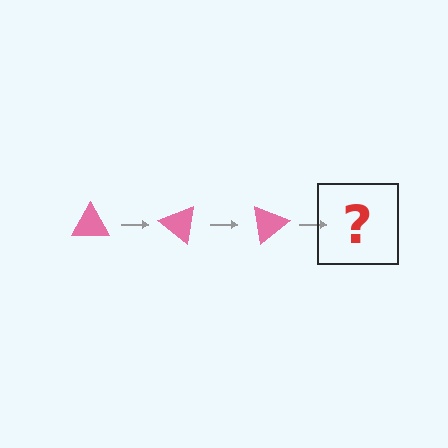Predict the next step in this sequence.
The next step is a pink triangle rotated 120 degrees.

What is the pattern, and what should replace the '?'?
The pattern is that the triangle rotates 40 degrees each step. The '?' should be a pink triangle rotated 120 degrees.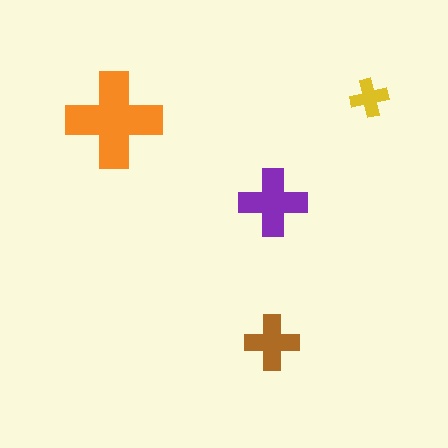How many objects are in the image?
There are 4 objects in the image.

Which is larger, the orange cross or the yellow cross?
The orange one.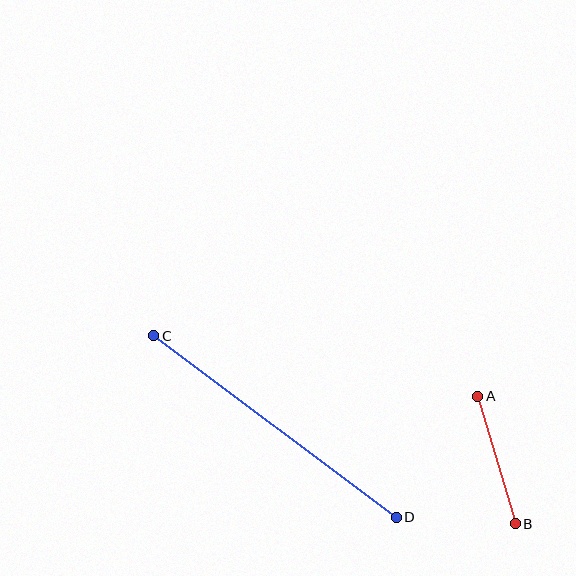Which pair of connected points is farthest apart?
Points C and D are farthest apart.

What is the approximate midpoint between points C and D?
The midpoint is at approximately (275, 426) pixels.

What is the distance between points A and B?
The distance is approximately 133 pixels.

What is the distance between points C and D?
The distance is approximately 303 pixels.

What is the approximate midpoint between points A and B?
The midpoint is at approximately (496, 460) pixels.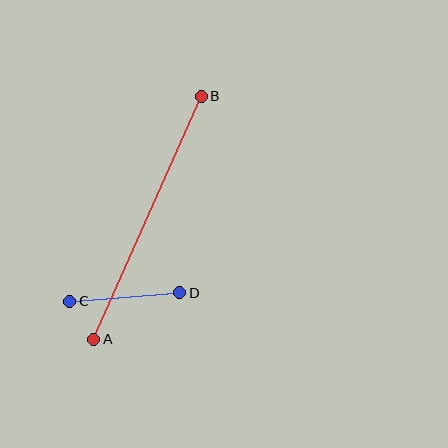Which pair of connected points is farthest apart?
Points A and B are farthest apart.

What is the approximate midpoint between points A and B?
The midpoint is at approximately (147, 218) pixels.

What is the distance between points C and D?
The distance is approximately 111 pixels.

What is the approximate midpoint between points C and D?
The midpoint is at approximately (125, 297) pixels.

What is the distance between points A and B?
The distance is approximately 266 pixels.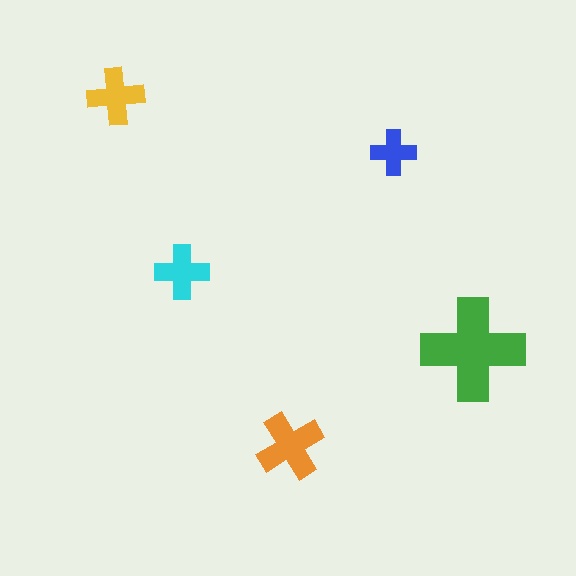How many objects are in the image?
There are 5 objects in the image.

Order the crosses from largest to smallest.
the green one, the orange one, the yellow one, the cyan one, the blue one.